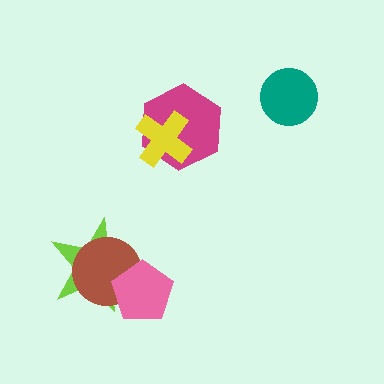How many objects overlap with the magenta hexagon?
1 object overlaps with the magenta hexagon.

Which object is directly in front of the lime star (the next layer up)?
The brown circle is directly in front of the lime star.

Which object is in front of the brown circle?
The pink pentagon is in front of the brown circle.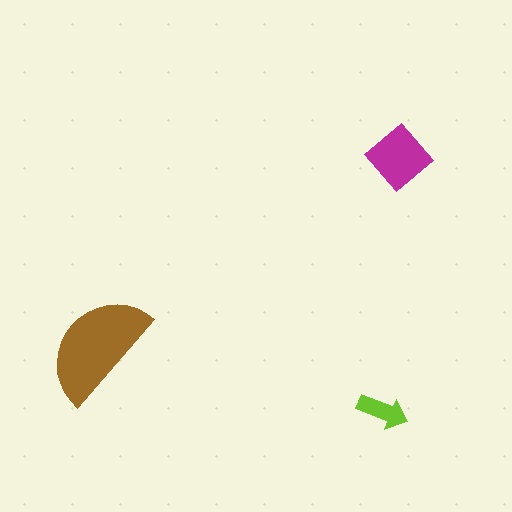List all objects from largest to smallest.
The brown semicircle, the magenta diamond, the lime arrow.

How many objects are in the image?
There are 3 objects in the image.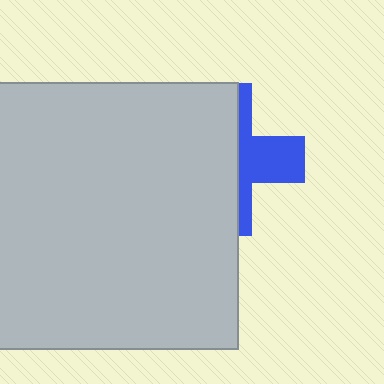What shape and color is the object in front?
The object in front is a light gray rectangle.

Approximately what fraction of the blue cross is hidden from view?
Roughly 64% of the blue cross is hidden behind the light gray rectangle.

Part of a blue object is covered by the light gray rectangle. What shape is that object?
It is a cross.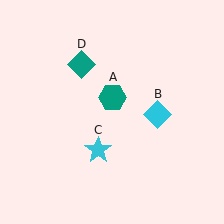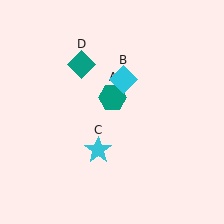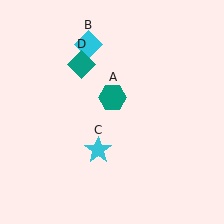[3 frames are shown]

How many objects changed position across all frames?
1 object changed position: cyan diamond (object B).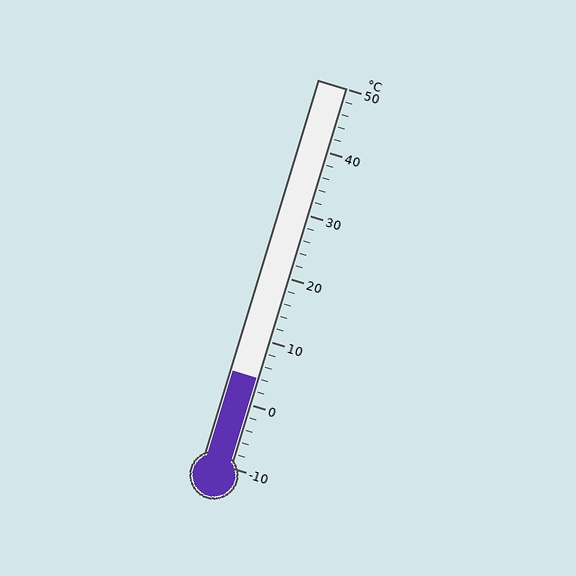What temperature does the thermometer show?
The thermometer shows approximately 4°C.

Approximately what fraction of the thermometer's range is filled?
The thermometer is filled to approximately 25% of its range.